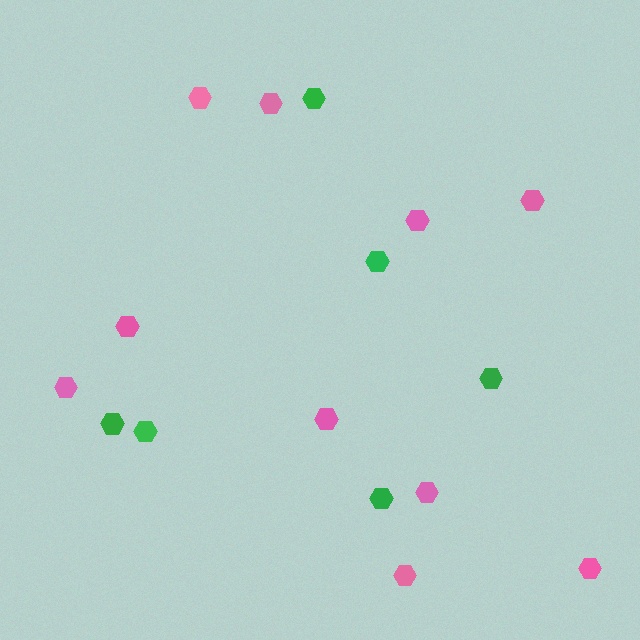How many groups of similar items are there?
There are 2 groups: one group of green hexagons (6) and one group of pink hexagons (10).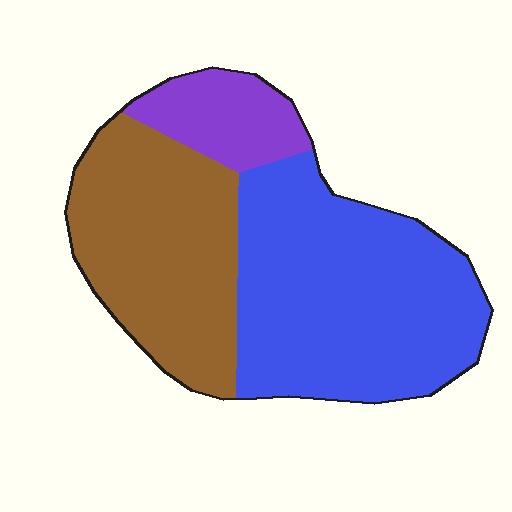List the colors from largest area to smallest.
From largest to smallest: blue, brown, purple.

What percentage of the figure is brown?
Brown takes up about three eighths (3/8) of the figure.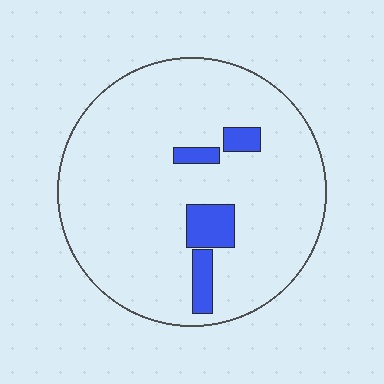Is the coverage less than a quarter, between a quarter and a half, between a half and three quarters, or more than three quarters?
Less than a quarter.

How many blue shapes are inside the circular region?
4.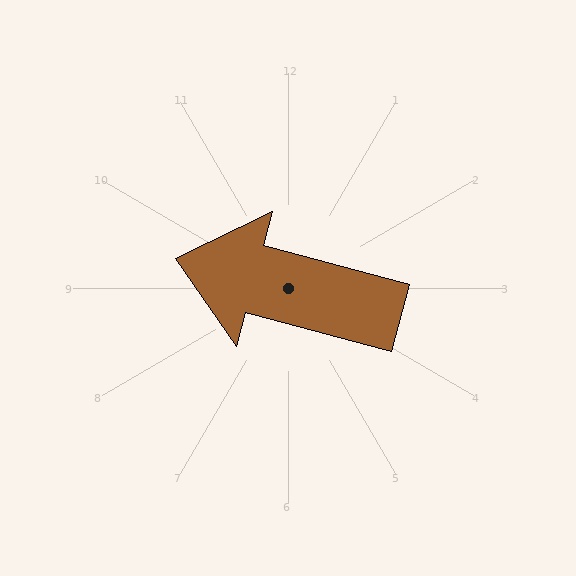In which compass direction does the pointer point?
West.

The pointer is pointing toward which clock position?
Roughly 9 o'clock.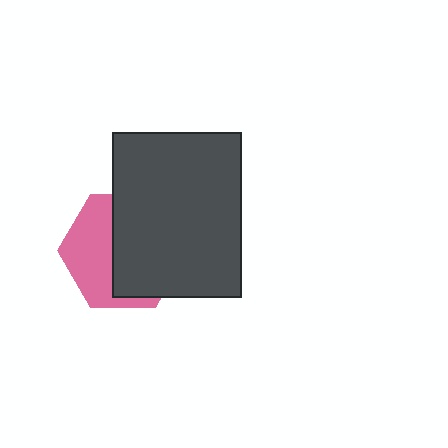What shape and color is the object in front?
The object in front is a dark gray rectangle.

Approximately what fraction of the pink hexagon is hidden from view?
Roughly 57% of the pink hexagon is hidden behind the dark gray rectangle.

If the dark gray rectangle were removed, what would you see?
You would see the complete pink hexagon.